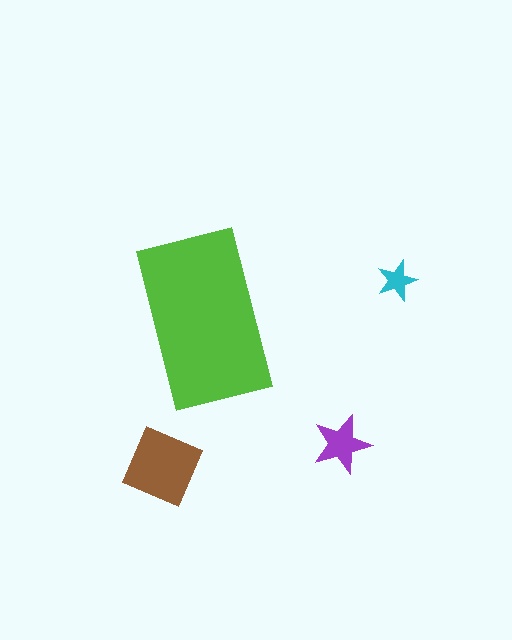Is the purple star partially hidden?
No, the purple star is fully visible.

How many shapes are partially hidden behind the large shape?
0 shapes are partially hidden.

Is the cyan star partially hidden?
No, the cyan star is fully visible.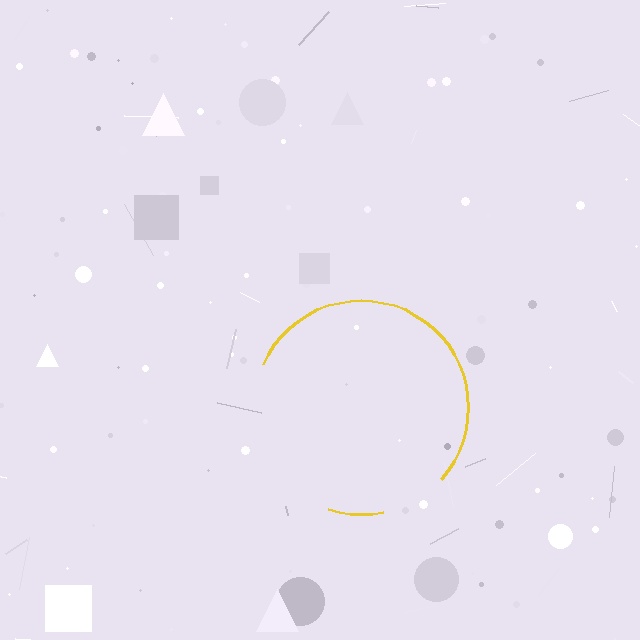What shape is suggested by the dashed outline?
The dashed outline suggests a circle.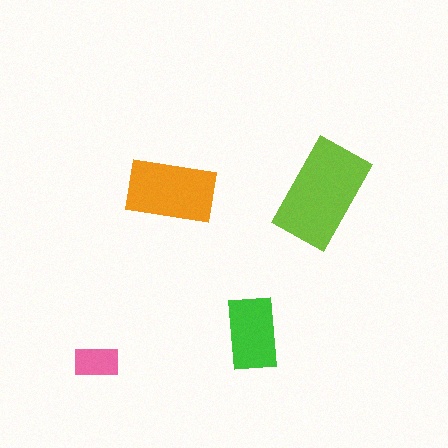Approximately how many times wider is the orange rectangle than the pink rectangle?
About 2 times wider.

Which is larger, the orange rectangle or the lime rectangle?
The lime one.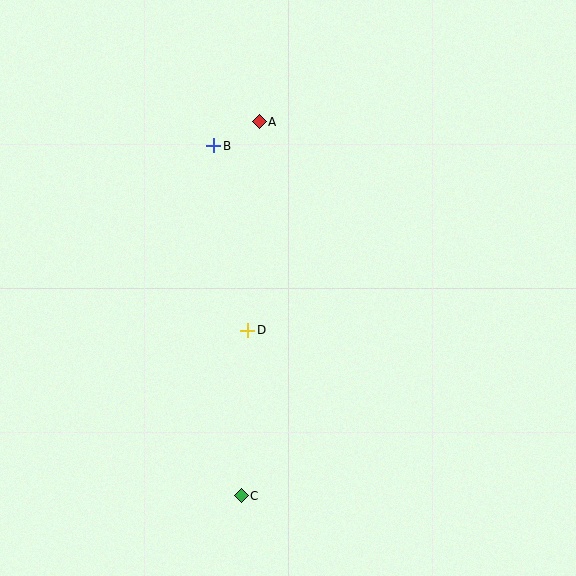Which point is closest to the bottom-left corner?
Point C is closest to the bottom-left corner.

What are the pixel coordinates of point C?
Point C is at (241, 496).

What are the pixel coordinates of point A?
Point A is at (259, 122).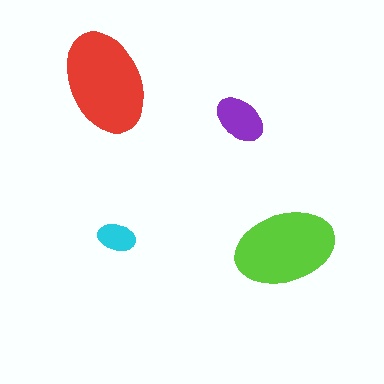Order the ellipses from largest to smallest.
the red one, the lime one, the purple one, the cyan one.